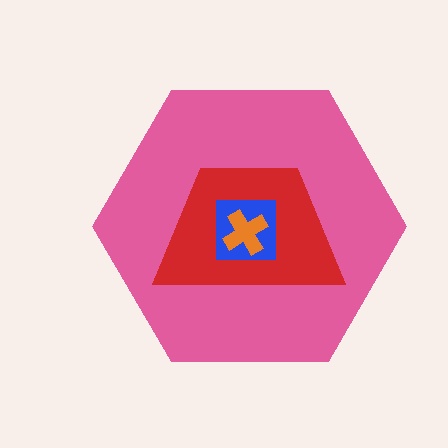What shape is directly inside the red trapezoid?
The blue square.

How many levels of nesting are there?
4.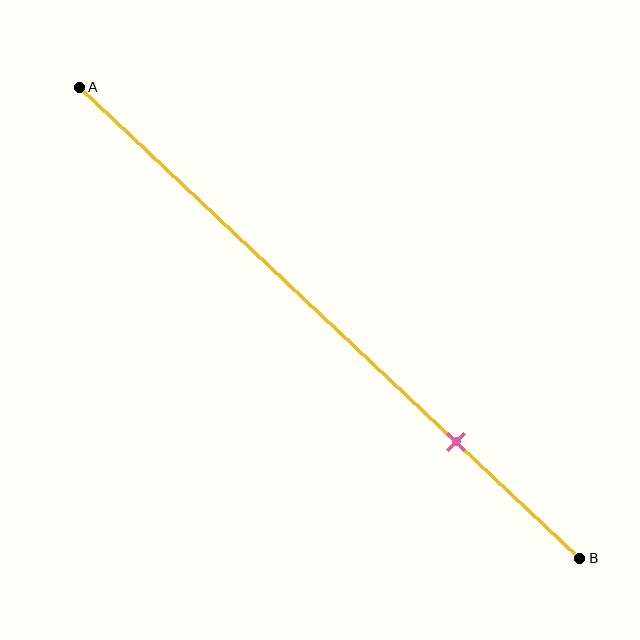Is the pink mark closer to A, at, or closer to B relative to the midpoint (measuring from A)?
The pink mark is closer to point B than the midpoint of segment AB.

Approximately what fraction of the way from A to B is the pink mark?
The pink mark is approximately 75% of the way from A to B.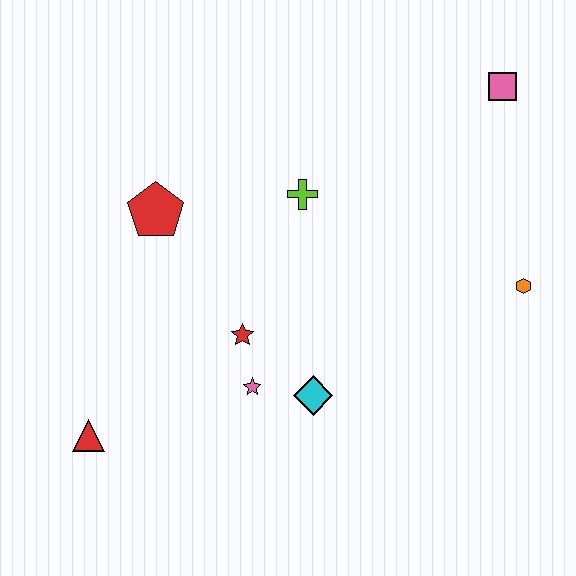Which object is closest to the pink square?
The orange hexagon is closest to the pink square.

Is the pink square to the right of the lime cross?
Yes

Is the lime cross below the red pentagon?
No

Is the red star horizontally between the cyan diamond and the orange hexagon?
No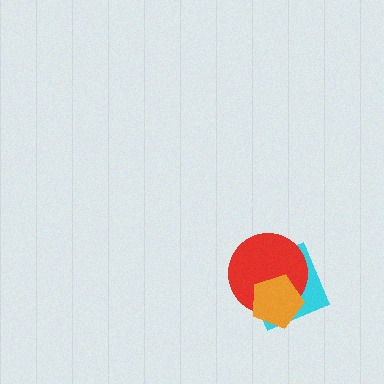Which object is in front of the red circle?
The orange pentagon is in front of the red circle.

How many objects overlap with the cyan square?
2 objects overlap with the cyan square.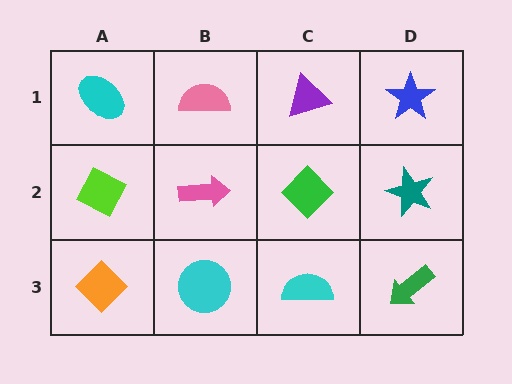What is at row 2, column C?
A green diamond.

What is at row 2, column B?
A pink arrow.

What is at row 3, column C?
A cyan semicircle.